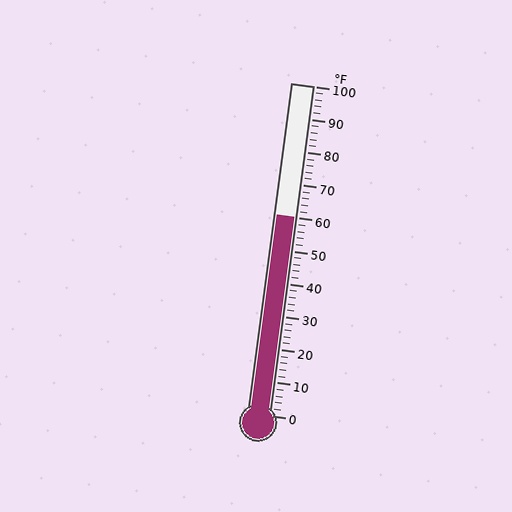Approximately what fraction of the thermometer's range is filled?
The thermometer is filled to approximately 60% of its range.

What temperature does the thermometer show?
The thermometer shows approximately 60°F.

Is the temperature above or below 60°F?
The temperature is at 60°F.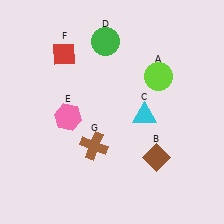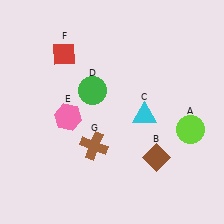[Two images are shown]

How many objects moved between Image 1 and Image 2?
2 objects moved between the two images.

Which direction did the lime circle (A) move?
The lime circle (A) moved down.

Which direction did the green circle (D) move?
The green circle (D) moved down.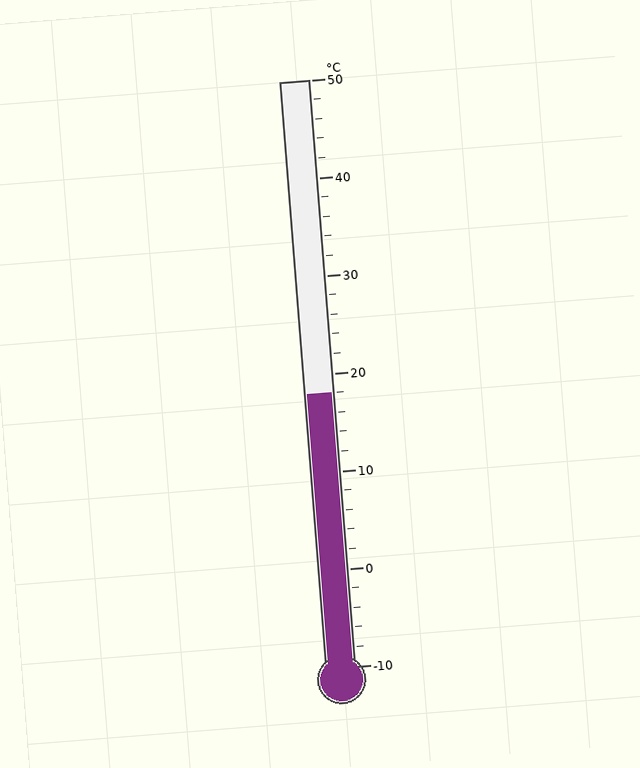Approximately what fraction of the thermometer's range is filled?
The thermometer is filled to approximately 45% of its range.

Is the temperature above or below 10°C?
The temperature is above 10°C.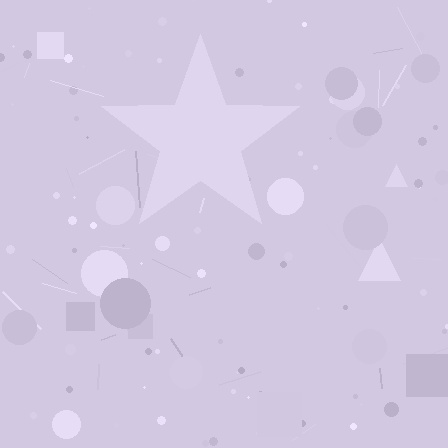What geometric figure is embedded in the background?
A star is embedded in the background.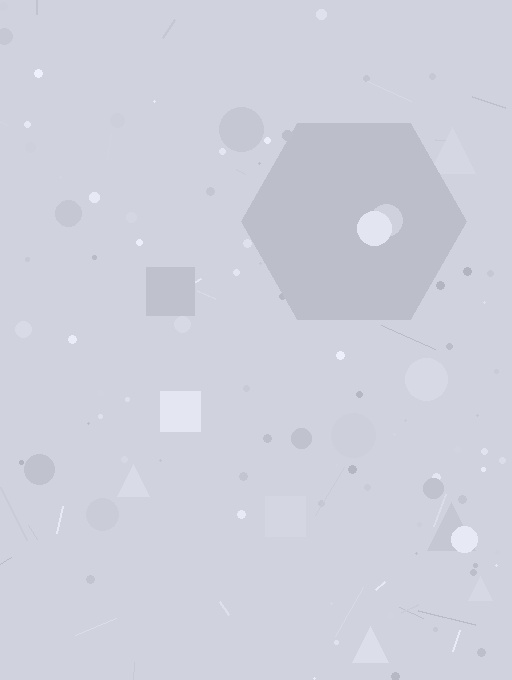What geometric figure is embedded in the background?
A hexagon is embedded in the background.